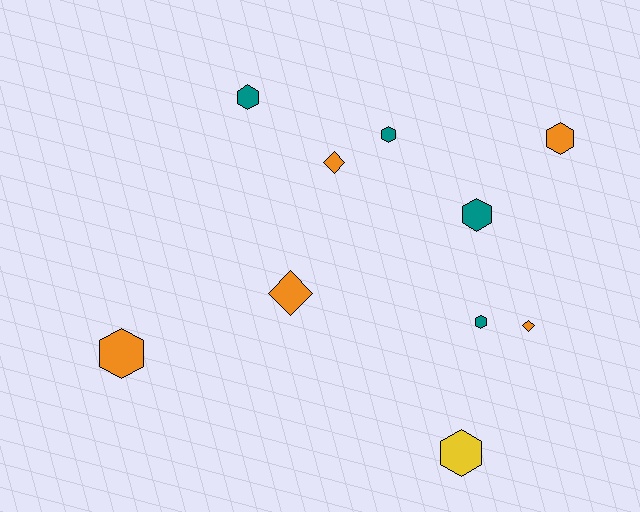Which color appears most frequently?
Orange, with 5 objects.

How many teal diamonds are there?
There are no teal diamonds.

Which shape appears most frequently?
Hexagon, with 7 objects.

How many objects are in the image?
There are 10 objects.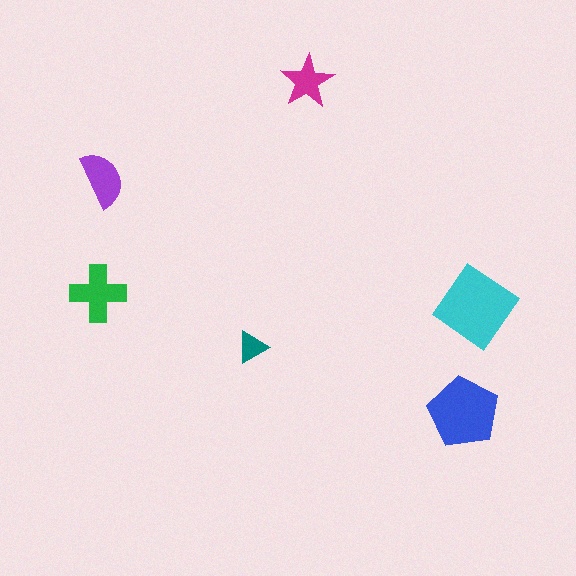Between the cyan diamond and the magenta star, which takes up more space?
The cyan diamond.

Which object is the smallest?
The teal triangle.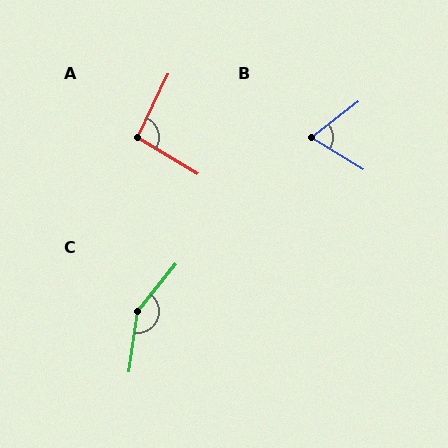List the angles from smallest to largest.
B (70°), A (96°), C (149°).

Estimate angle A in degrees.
Approximately 96 degrees.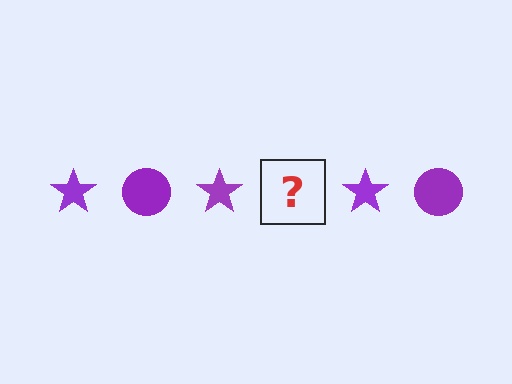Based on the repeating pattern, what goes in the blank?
The blank should be a purple circle.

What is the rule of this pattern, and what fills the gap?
The rule is that the pattern cycles through star, circle shapes in purple. The gap should be filled with a purple circle.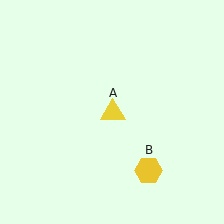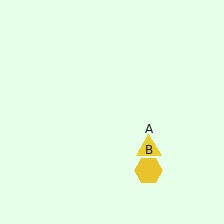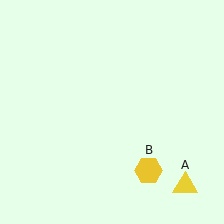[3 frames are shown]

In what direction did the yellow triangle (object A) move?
The yellow triangle (object A) moved down and to the right.